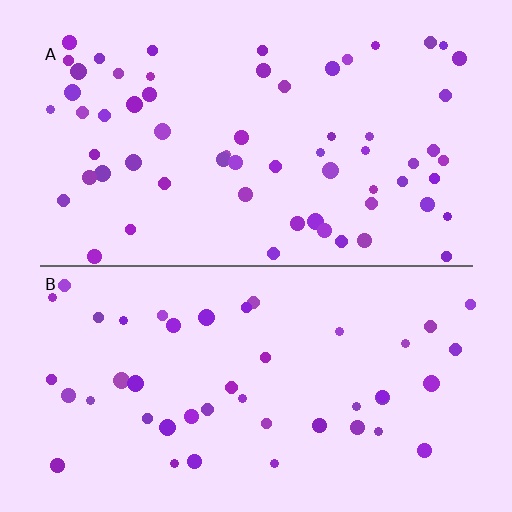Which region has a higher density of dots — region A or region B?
A (the top).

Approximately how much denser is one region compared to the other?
Approximately 1.4× — region A over region B.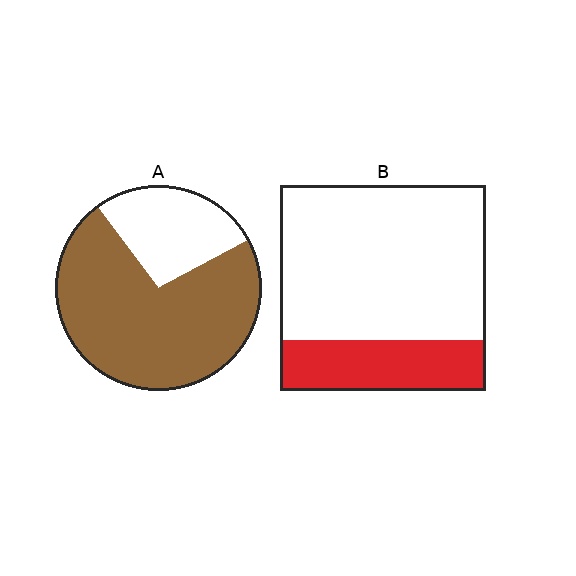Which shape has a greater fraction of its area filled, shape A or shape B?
Shape A.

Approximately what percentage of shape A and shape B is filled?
A is approximately 75% and B is approximately 25%.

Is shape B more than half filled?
No.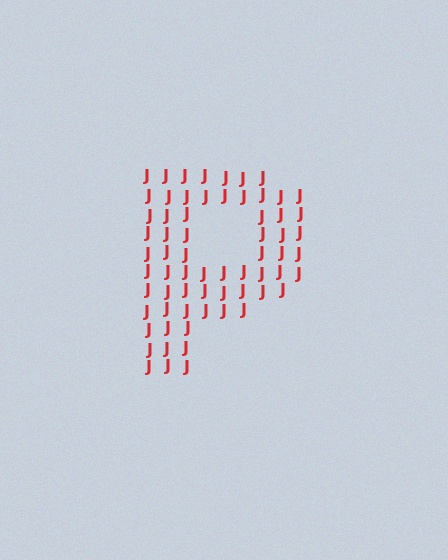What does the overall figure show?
The overall figure shows the letter P.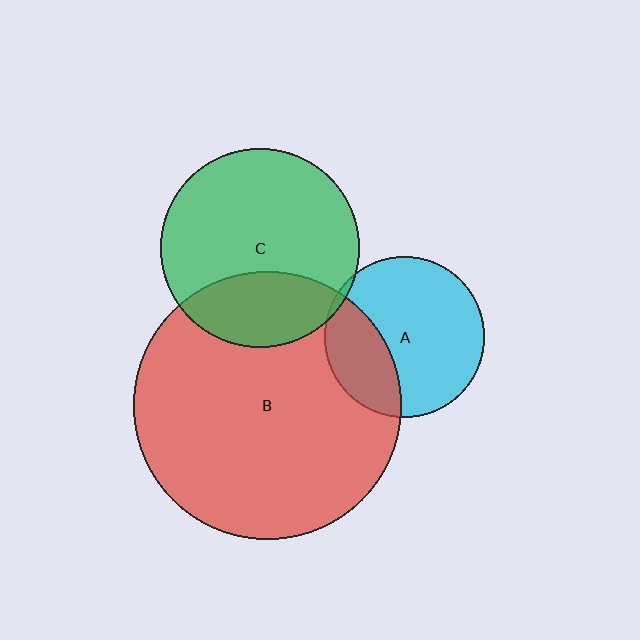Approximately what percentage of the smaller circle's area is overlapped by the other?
Approximately 5%.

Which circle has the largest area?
Circle B (red).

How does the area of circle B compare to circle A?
Approximately 2.8 times.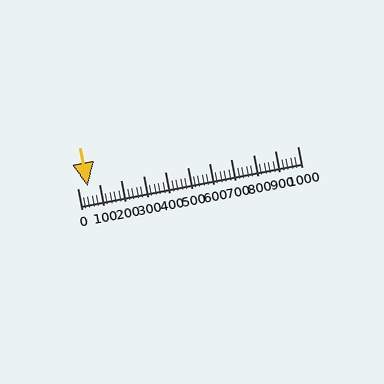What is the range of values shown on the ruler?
The ruler shows values from 0 to 1000.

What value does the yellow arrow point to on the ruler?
The yellow arrow points to approximately 47.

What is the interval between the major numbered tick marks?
The major tick marks are spaced 100 units apart.